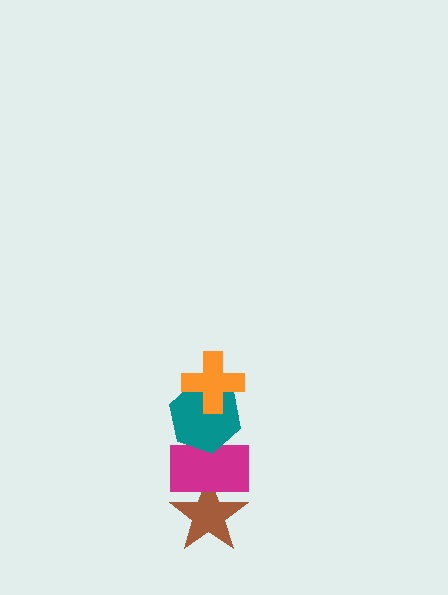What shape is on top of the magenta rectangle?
The teal hexagon is on top of the magenta rectangle.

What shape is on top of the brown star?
The magenta rectangle is on top of the brown star.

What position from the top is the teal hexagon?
The teal hexagon is 2nd from the top.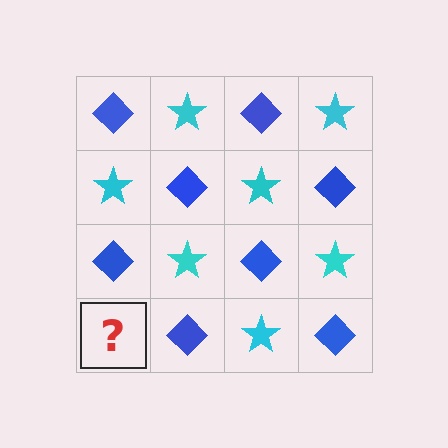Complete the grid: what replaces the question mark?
The question mark should be replaced with a cyan star.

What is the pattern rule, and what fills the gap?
The rule is that it alternates blue diamond and cyan star in a checkerboard pattern. The gap should be filled with a cyan star.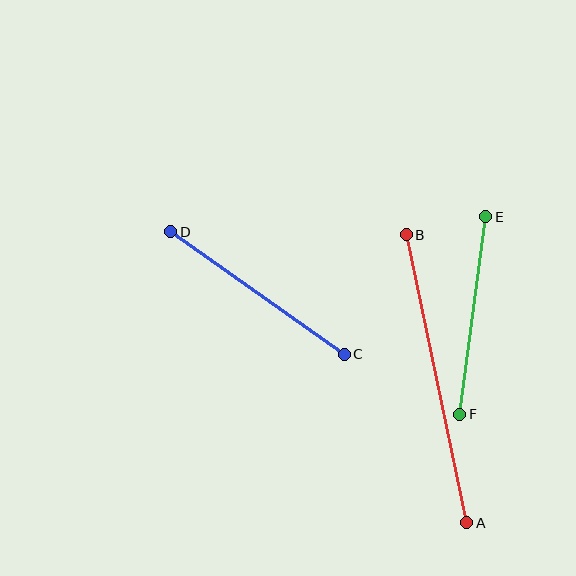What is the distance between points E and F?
The distance is approximately 199 pixels.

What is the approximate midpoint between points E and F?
The midpoint is at approximately (473, 315) pixels.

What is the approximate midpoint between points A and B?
The midpoint is at approximately (436, 379) pixels.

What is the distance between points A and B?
The distance is approximately 294 pixels.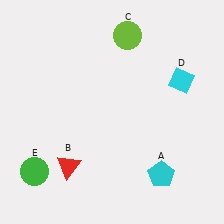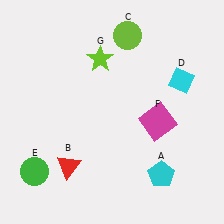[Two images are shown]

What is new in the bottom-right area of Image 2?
A magenta square (F) was added in the bottom-right area of Image 2.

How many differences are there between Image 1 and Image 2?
There are 2 differences between the two images.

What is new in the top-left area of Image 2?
A lime star (G) was added in the top-left area of Image 2.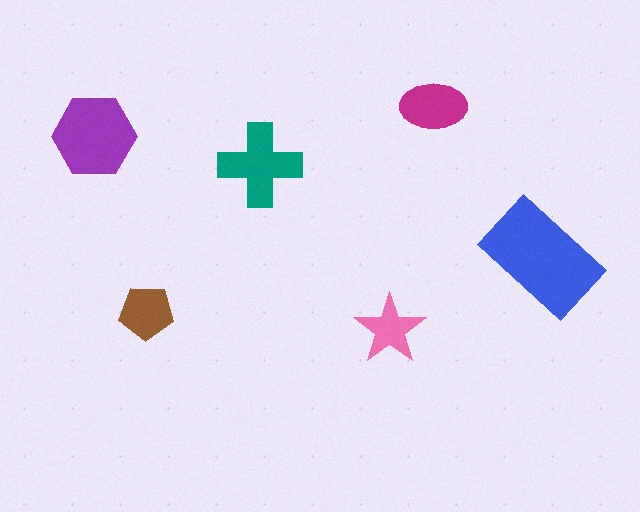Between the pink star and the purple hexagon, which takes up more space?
The purple hexagon.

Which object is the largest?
The blue rectangle.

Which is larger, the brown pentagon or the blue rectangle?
The blue rectangle.